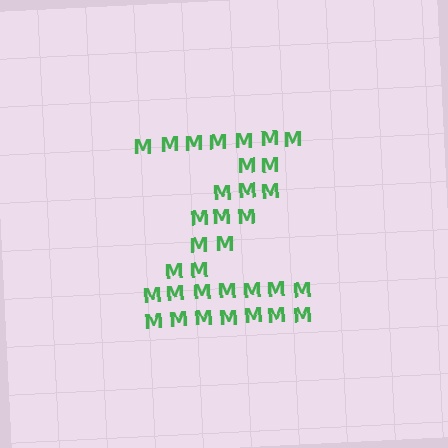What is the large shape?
The large shape is the letter Z.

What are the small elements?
The small elements are letter M's.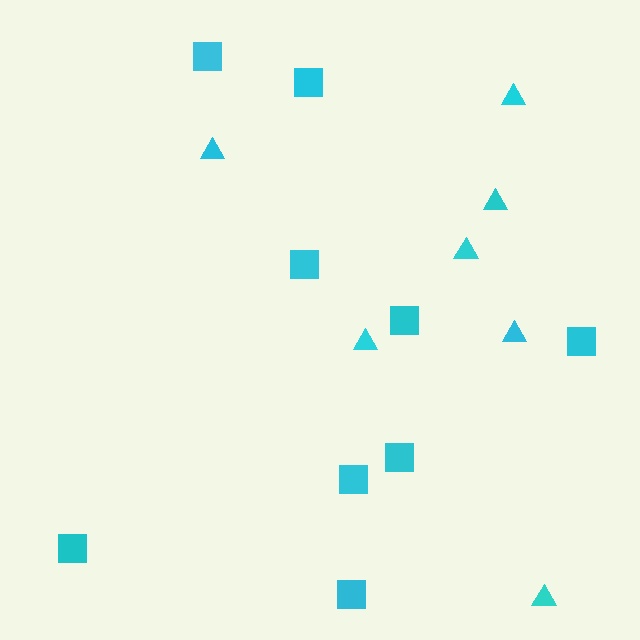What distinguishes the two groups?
There are 2 groups: one group of triangles (7) and one group of squares (9).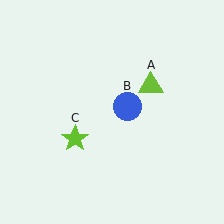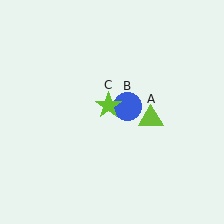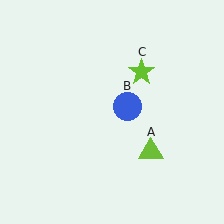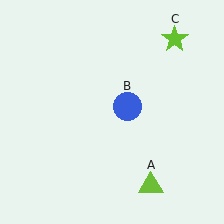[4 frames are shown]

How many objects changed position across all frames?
2 objects changed position: lime triangle (object A), lime star (object C).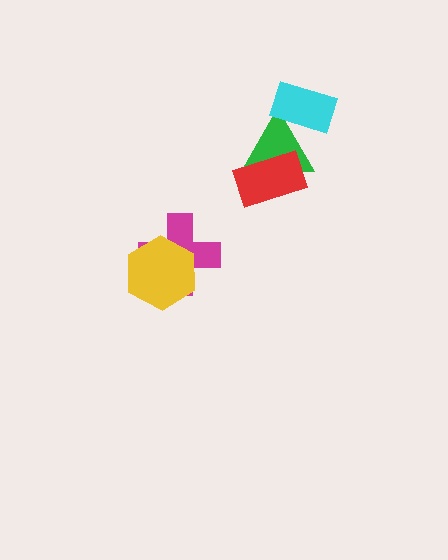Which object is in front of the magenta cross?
The yellow hexagon is in front of the magenta cross.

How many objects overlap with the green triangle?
2 objects overlap with the green triangle.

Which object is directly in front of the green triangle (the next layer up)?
The red rectangle is directly in front of the green triangle.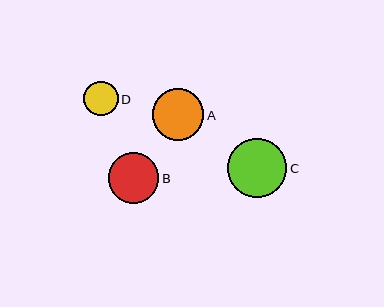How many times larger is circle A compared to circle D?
Circle A is approximately 1.5 times the size of circle D.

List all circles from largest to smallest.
From largest to smallest: C, A, B, D.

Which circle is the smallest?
Circle D is the smallest with a size of approximately 34 pixels.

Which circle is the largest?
Circle C is the largest with a size of approximately 60 pixels.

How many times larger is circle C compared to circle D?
Circle C is approximately 1.7 times the size of circle D.